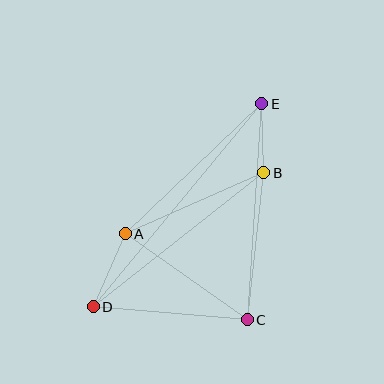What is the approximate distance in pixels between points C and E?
The distance between C and E is approximately 216 pixels.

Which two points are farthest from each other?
Points D and E are farthest from each other.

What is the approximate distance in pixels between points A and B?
The distance between A and B is approximately 151 pixels.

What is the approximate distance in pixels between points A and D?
The distance between A and D is approximately 80 pixels.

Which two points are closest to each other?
Points B and E are closest to each other.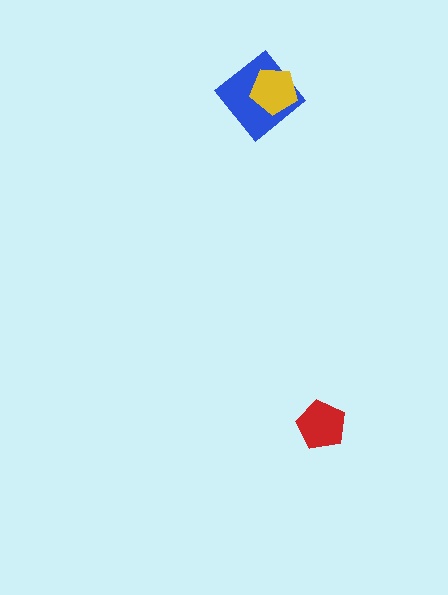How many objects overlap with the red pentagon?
0 objects overlap with the red pentagon.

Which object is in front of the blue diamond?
The yellow pentagon is in front of the blue diamond.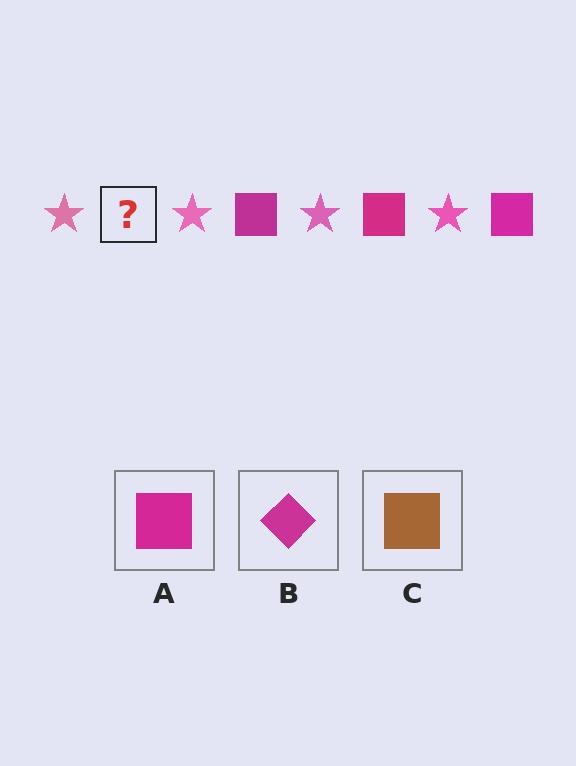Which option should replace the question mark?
Option A.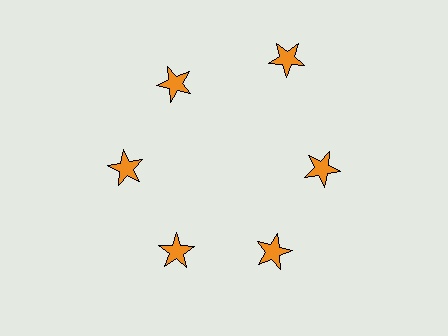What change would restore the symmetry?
The symmetry would be restored by moving it inward, back onto the ring so that all 6 stars sit at equal angles and equal distance from the center.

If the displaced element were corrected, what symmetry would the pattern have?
It would have 6-fold rotational symmetry — the pattern would map onto itself every 60 degrees.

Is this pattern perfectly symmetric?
No. The 6 orange stars are arranged in a ring, but one element near the 1 o'clock position is pushed outward from the center, breaking the 6-fold rotational symmetry.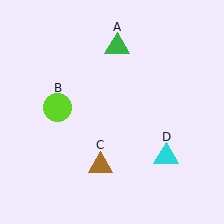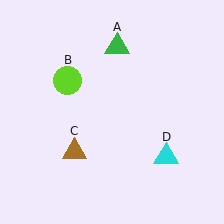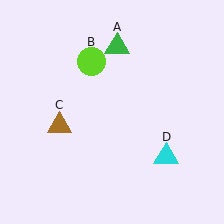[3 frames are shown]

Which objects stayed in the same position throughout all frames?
Green triangle (object A) and cyan triangle (object D) remained stationary.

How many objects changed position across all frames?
2 objects changed position: lime circle (object B), brown triangle (object C).